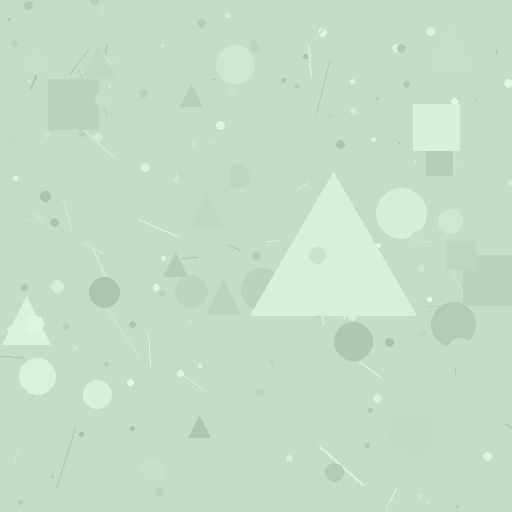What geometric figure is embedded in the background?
A triangle is embedded in the background.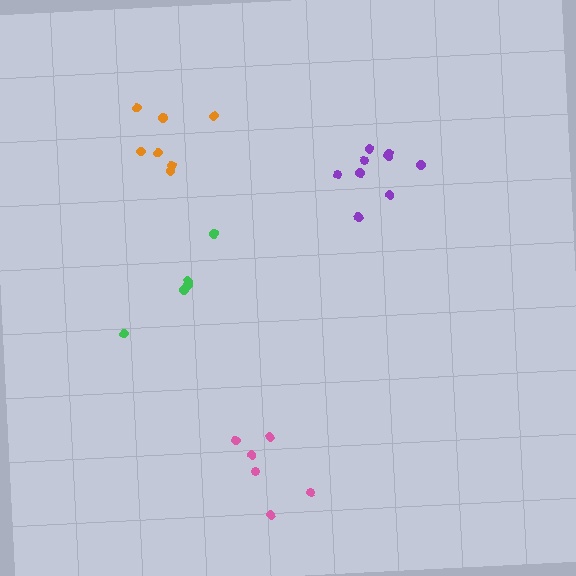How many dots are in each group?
Group 1: 5 dots, Group 2: 6 dots, Group 3: 9 dots, Group 4: 8 dots (28 total).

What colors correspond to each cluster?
The clusters are colored: green, pink, purple, orange.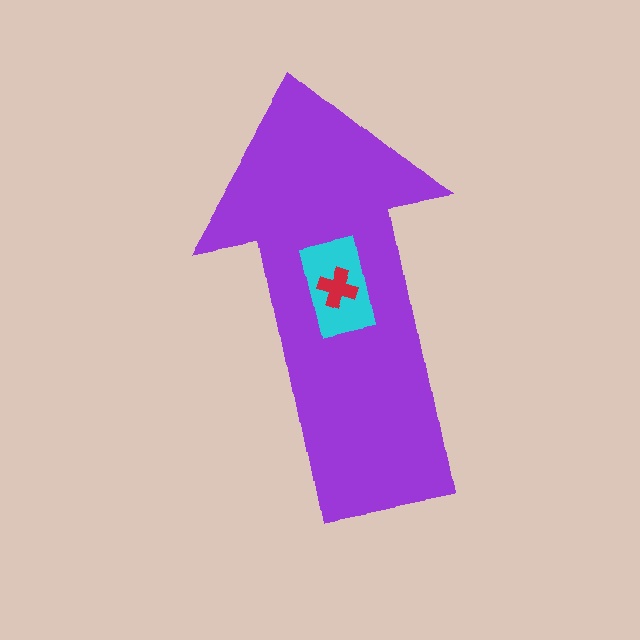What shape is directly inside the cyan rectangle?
The red cross.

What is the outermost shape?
The purple arrow.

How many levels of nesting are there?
3.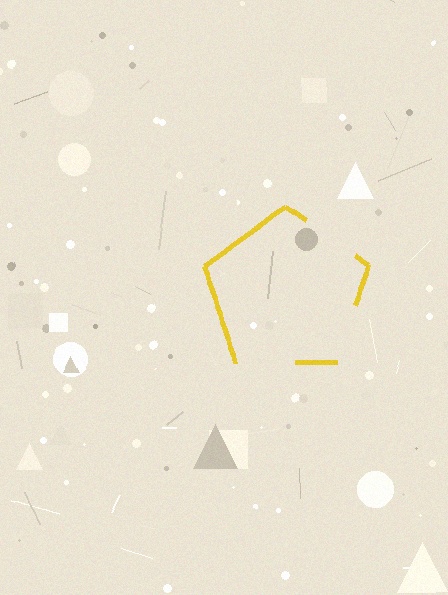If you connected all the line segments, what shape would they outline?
They would outline a pentagon.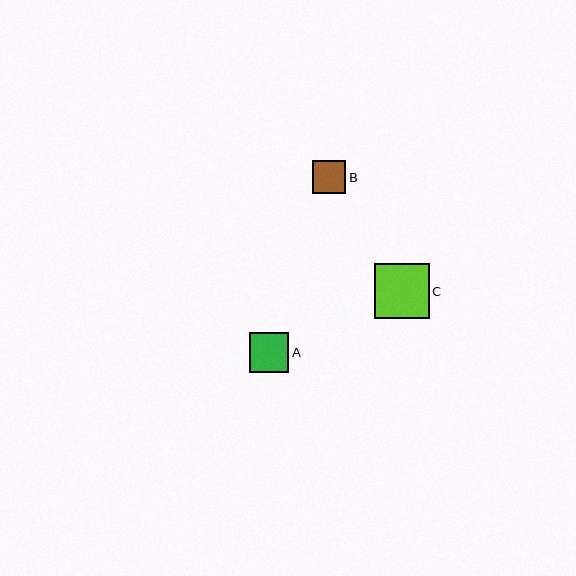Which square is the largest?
Square C is the largest with a size of approximately 55 pixels.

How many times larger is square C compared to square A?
Square C is approximately 1.4 times the size of square A.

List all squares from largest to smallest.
From largest to smallest: C, A, B.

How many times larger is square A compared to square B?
Square A is approximately 1.2 times the size of square B.